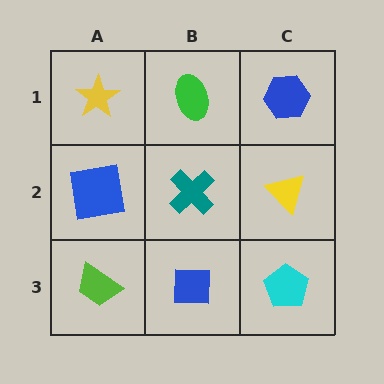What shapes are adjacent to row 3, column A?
A blue square (row 2, column A), a blue square (row 3, column B).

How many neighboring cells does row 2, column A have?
3.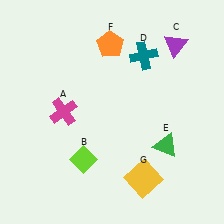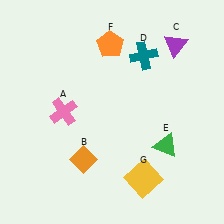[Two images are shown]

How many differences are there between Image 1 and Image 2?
There are 2 differences between the two images.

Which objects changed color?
A changed from magenta to pink. B changed from lime to orange.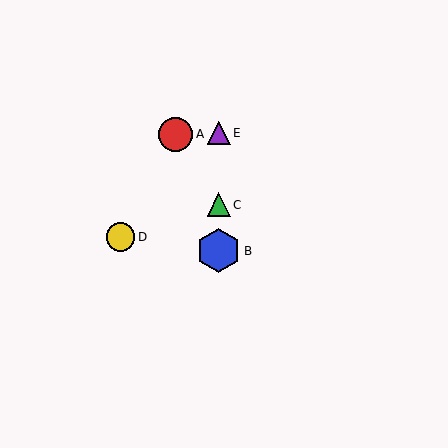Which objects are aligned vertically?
Objects B, C, E are aligned vertically.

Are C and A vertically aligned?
No, C is at x≈219 and A is at x≈176.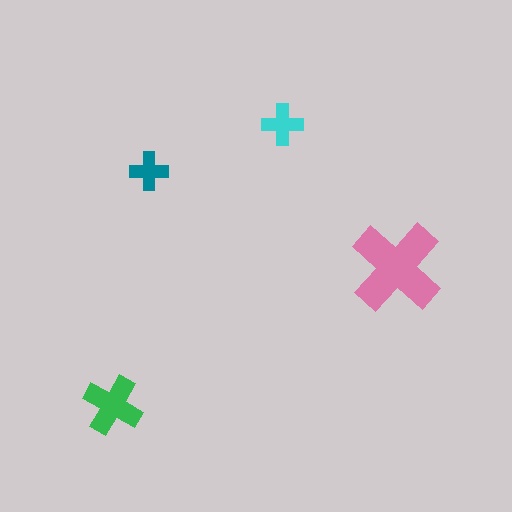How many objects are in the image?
There are 4 objects in the image.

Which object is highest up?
The cyan cross is topmost.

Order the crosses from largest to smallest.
the pink one, the green one, the cyan one, the teal one.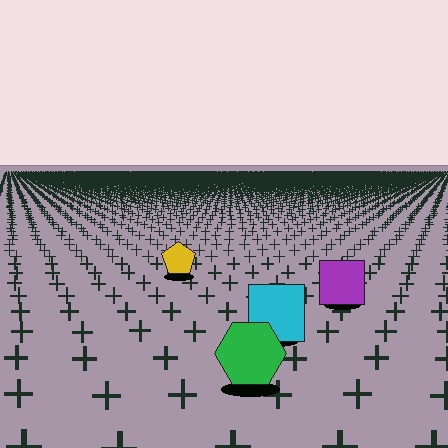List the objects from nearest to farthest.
From nearest to farthest: the green hexagon, the cyan square, the purple square, the yellow pentagon.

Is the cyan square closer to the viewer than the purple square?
Yes. The cyan square is closer — you can tell from the texture gradient: the ground texture is coarser near it.